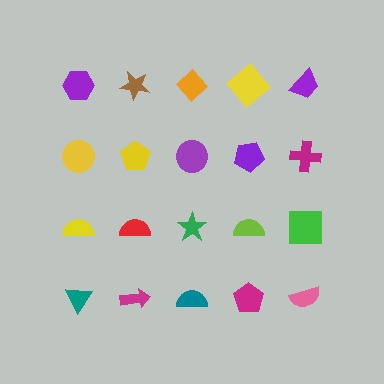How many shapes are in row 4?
5 shapes.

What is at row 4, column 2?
A magenta arrow.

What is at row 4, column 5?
A pink semicircle.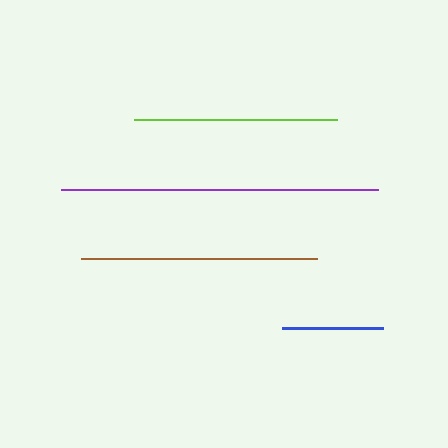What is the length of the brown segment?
The brown segment is approximately 236 pixels long.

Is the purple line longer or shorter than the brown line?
The purple line is longer than the brown line.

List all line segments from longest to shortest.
From longest to shortest: purple, brown, lime, blue.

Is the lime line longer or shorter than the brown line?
The brown line is longer than the lime line.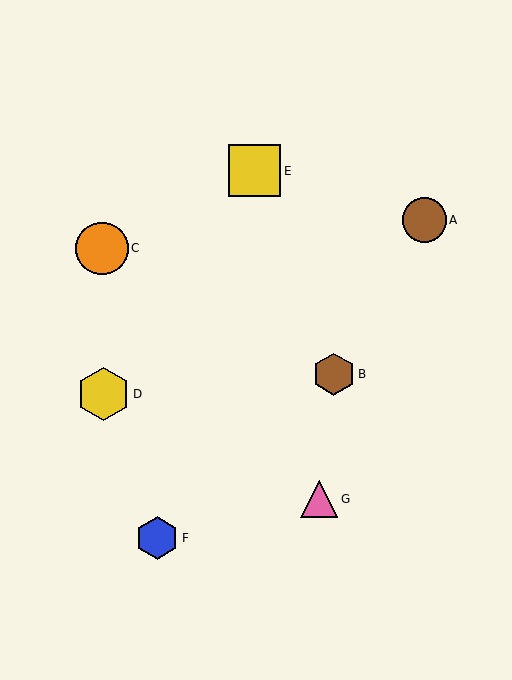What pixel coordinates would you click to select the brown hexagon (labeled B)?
Click at (334, 374) to select the brown hexagon B.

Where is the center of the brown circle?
The center of the brown circle is at (424, 220).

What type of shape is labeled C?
Shape C is an orange circle.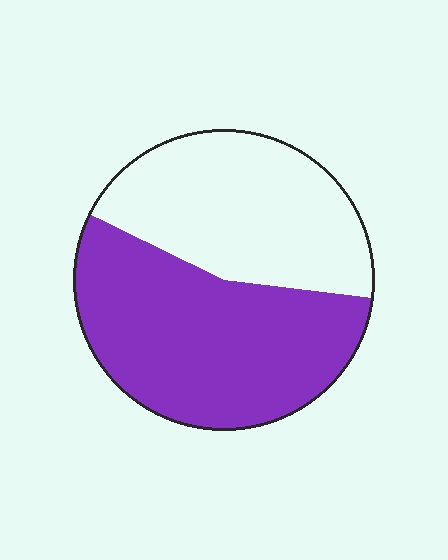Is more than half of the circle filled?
Yes.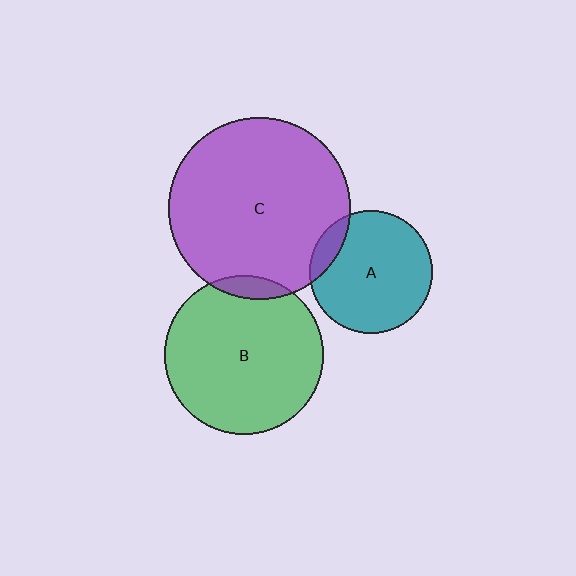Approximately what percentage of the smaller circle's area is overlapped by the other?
Approximately 5%.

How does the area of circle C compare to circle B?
Approximately 1.3 times.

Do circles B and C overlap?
Yes.